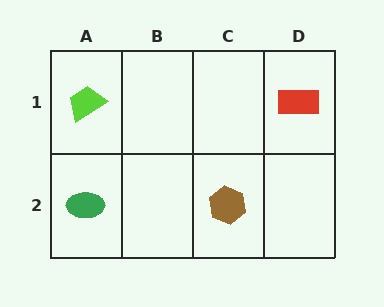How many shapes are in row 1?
2 shapes.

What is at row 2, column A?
A green ellipse.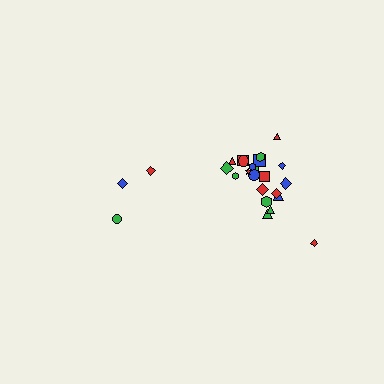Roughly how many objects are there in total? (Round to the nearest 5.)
Roughly 25 objects in total.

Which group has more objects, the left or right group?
The right group.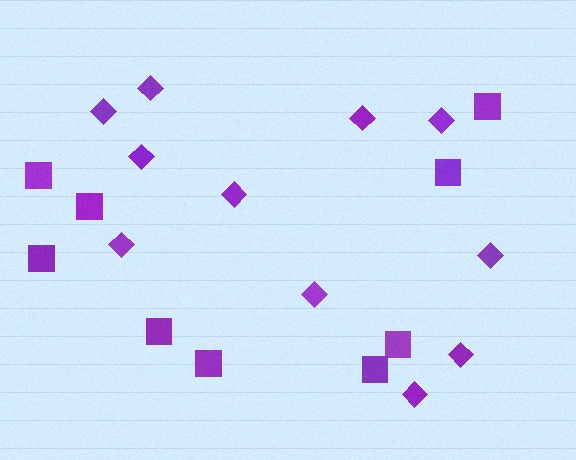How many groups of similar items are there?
There are 2 groups: one group of diamonds (11) and one group of squares (9).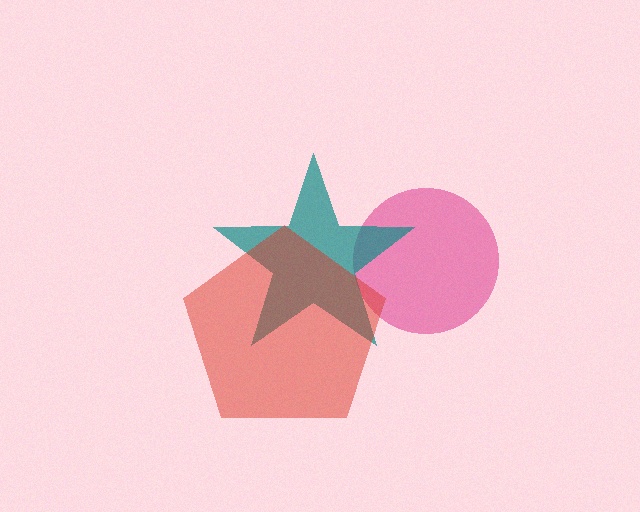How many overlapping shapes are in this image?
There are 3 overlapping shapes in the image.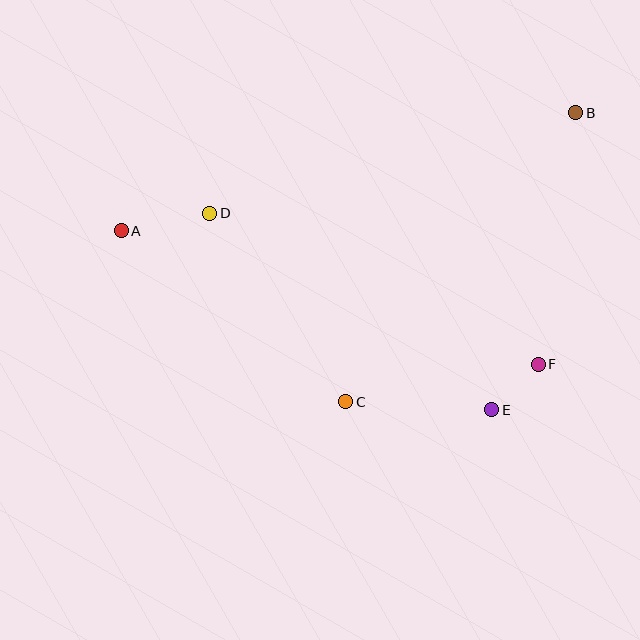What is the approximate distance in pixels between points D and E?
The distance between D and E is approximately 344 pixels.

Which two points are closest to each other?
Points E and F are closest to each other.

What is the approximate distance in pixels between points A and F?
The distance between A and F is approximately 438 pixels.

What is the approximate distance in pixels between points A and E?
The distance between A and E is approximately 411 pixels.